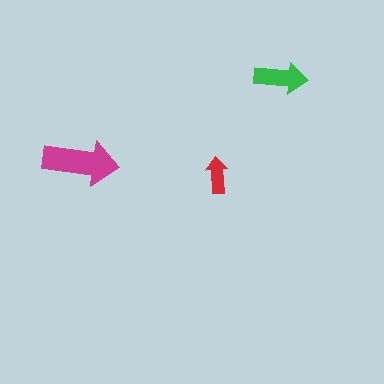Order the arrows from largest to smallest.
the magenta one, the green one, the red one.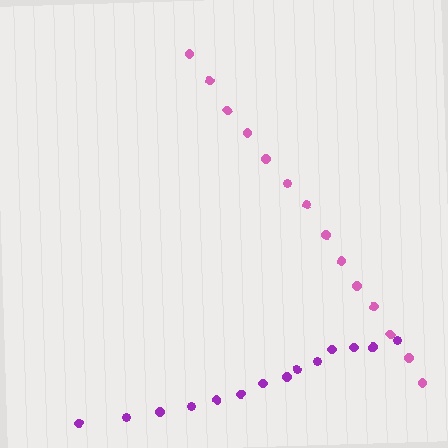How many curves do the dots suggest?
There are 2 distinct paths.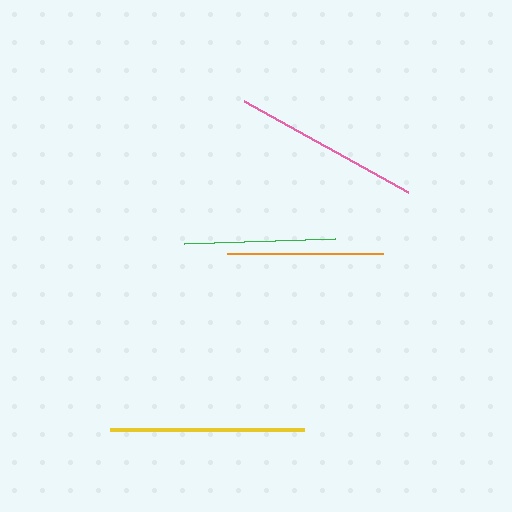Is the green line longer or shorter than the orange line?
The orange line is longer than the green line.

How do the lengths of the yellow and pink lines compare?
The yellow and pink lines are approximately the same length.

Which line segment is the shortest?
The green line is the shortest at approximately 151 pixels.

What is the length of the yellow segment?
The yellow segment is approximately 194 pixels long.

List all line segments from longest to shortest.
From longest to shortest: yellow, pink, orange, green.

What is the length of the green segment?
The green segment is approximately 151 pixels long.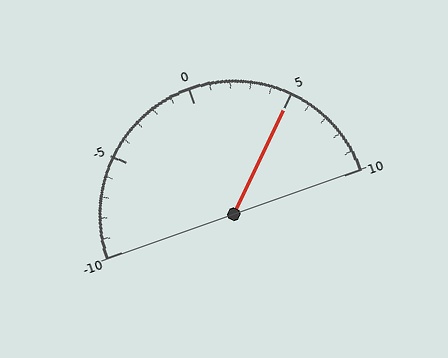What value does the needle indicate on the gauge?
The needle indicates approximately 5.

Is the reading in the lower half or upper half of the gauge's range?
The reading is in the upper half of the range (-10 to 10).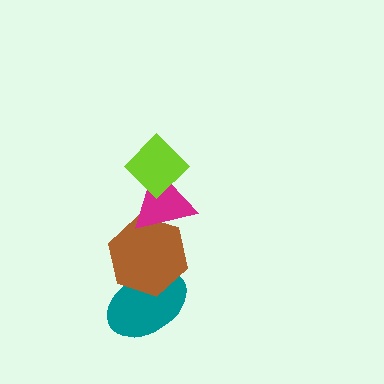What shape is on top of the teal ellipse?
The brown hexagon is on top of the teal ellipse.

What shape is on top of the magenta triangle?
The lime diamond is on top of the magenta triangle.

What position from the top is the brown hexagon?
The brown hexagon is 3rd from the top.